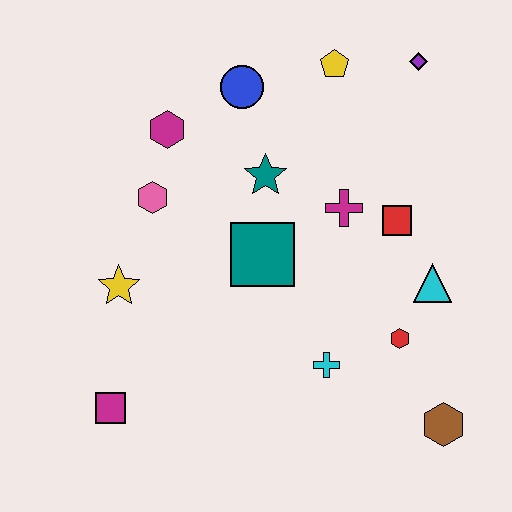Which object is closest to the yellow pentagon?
The purple diamond is closest to the yellow pentagon.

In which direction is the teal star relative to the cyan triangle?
The teal star is to the left of the cyan triangle.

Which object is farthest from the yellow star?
The purple diamond is farthest from the yellow star.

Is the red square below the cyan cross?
No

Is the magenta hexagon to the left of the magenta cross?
Yes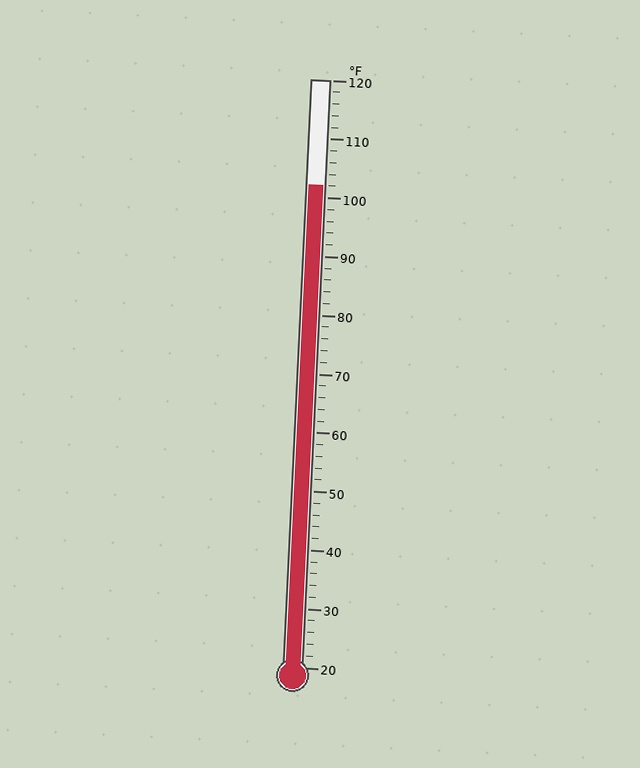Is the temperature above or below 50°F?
The temperature is above 50°F.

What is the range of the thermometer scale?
The thermometer scale ranges from 20°F to 120°F.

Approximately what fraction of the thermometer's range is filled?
The thermometer is filled to approximately 80% of its range.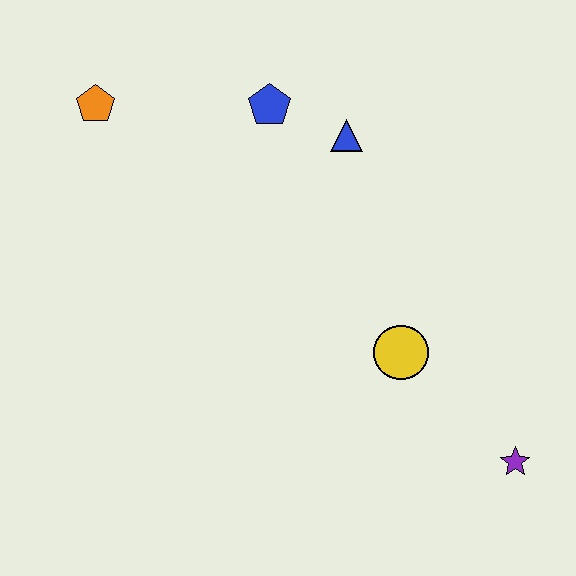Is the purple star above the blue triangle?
No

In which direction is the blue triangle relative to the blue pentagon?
The blue triangle is to the right of the blue pentagon.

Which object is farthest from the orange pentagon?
The purple star is farthest from the orange pentagon.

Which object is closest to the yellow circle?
The purple star is closest to the yellow circle.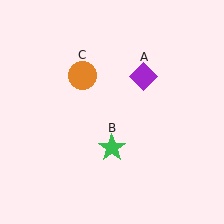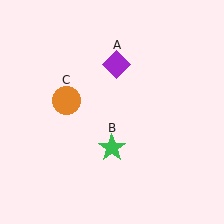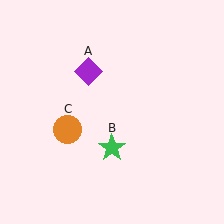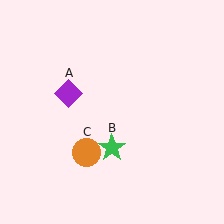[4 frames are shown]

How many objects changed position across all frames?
2 objects changed position: purple diamond (object A), orange circle (object C).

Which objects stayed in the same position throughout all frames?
Green star (object B) remained stationary.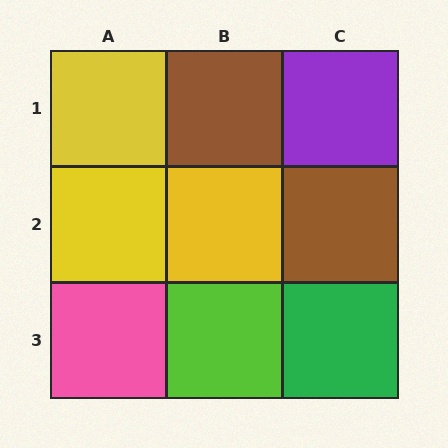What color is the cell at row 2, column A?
Yellow.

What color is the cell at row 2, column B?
Yellow.